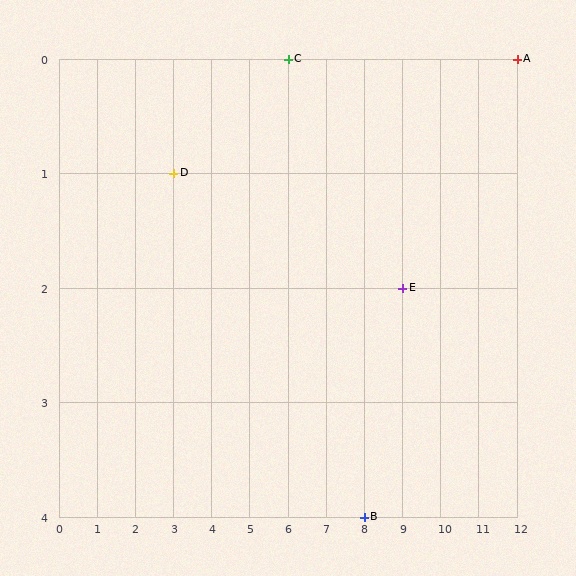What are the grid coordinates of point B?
Point B is at grid coordinates (8, 4).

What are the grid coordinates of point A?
Point A is at grid coordinates (12, 0).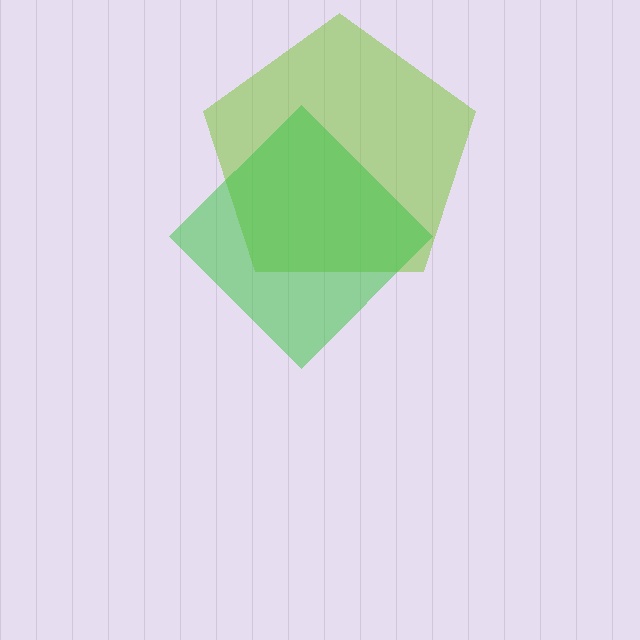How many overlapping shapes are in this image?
There are 2 overlapping shapes in the image.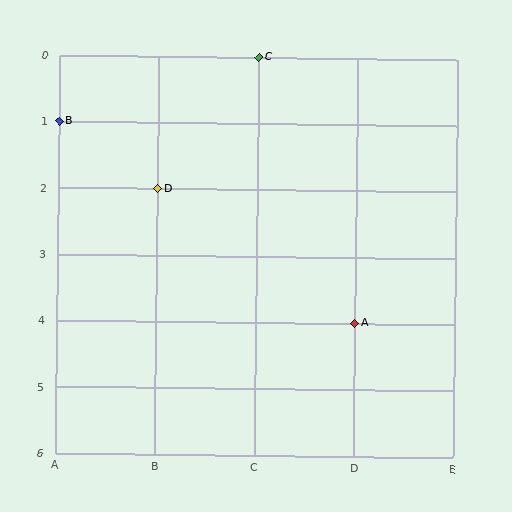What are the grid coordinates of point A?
Point A is at grid coordinates (D, 4).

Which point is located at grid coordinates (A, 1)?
Point B is at (A, 1).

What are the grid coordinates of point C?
Point C is at grid coordinates (C, 0).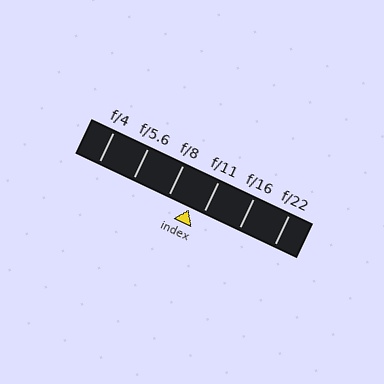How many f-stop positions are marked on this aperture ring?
There are 6 f-stop positions marked.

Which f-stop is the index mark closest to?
The index mark is closest to f/11.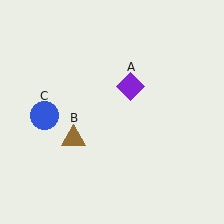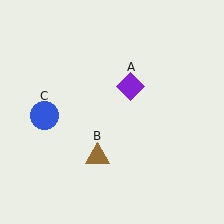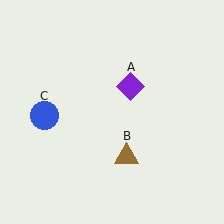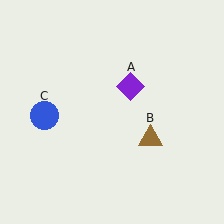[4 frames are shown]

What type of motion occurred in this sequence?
The brown triangle (object B) rotated counterclockwise around the center of the scene.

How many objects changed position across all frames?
1 object changed position: brown triangle (object B).